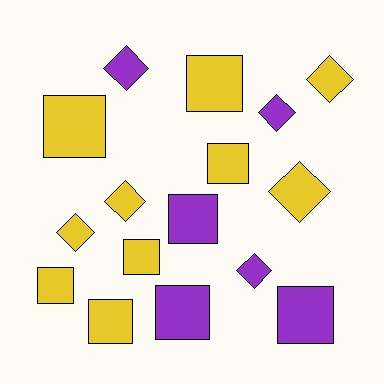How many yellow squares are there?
There are 6 yellow squares.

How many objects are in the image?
There are 16 objects.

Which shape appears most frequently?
Square, with 9 objects.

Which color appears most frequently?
Yellow, with 10 objects.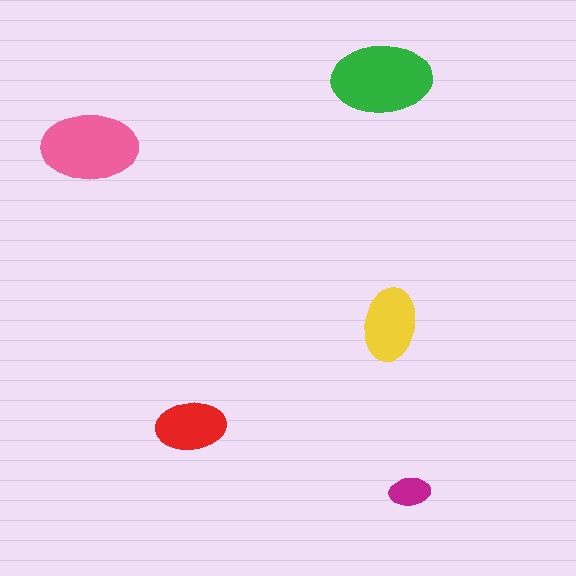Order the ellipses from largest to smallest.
the green one, the pink one, the yellow one, the red one, the magenta one.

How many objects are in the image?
There are 5 objects in the image.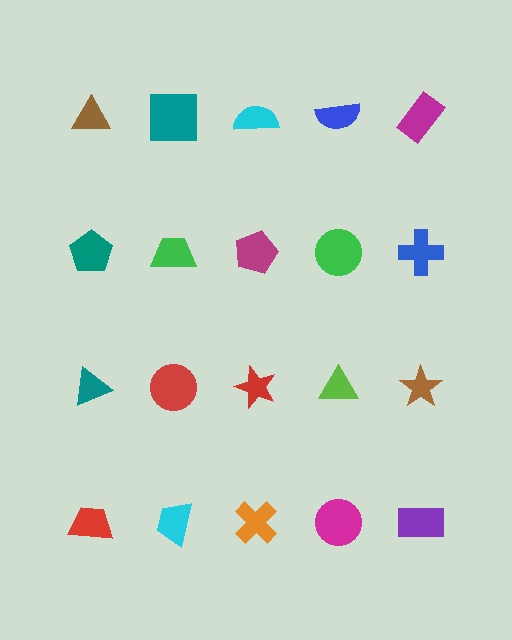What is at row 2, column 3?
A magenta pentagon.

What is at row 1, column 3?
A cyan semicircle.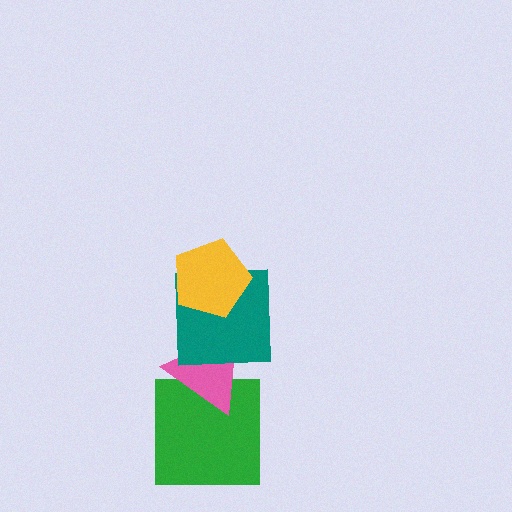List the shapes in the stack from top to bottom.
From top to bottom: the yellow pentagon, the teal square, the pink triangle, the green square.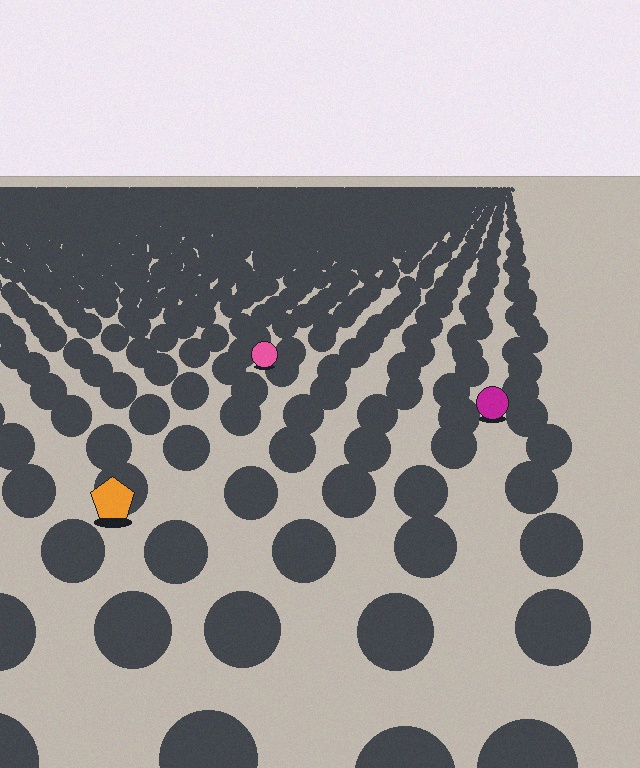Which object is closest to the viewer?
The orange pentagon is closest. The texture marks near it are larger and more spread out.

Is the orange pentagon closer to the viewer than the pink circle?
Yes. The orange pentagon is closer — you can tell from the texture gradient: the ground texture is coarser near it.